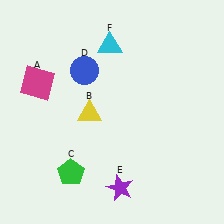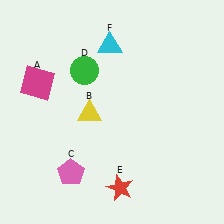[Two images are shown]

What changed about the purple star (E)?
In Image 1, E is purple. In Image 2, it changed to red.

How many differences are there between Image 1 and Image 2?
There are 3 differences between the two images.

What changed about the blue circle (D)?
In Image 1, D is blue. In Image 2, it changed to green.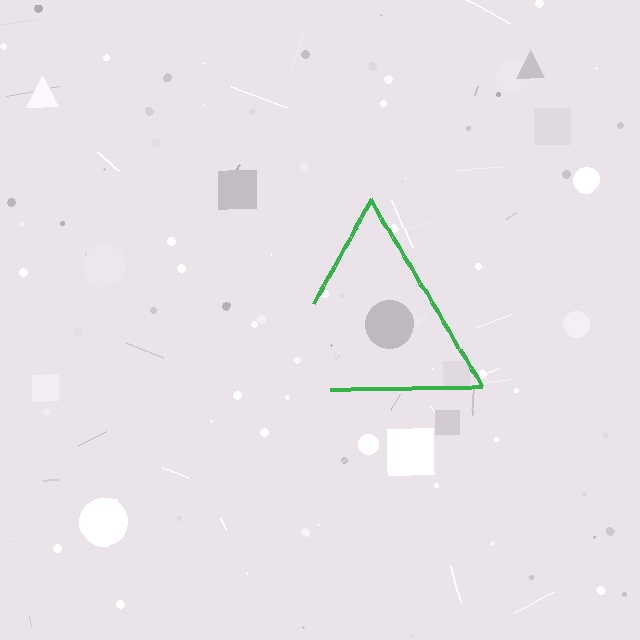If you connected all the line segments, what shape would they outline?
They would outline a triangle.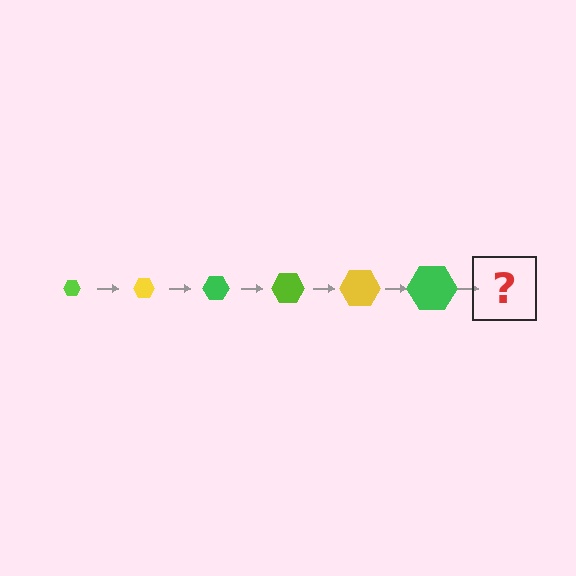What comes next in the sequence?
The next element should be a lime hexagon, larger than the previous one.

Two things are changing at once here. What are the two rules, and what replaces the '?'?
The two rules are that the hexagon grows larger each step and the color cycles through lime, yellow, and green. The '?' should be a lime hexagon, larger than the previous one.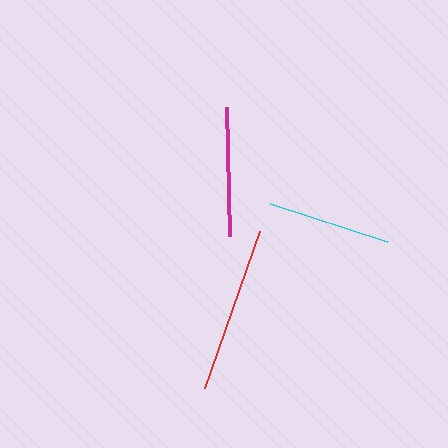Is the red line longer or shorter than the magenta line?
The red line is longer than the magenta line.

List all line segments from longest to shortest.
From longest to shortest: red, magenta, cyan.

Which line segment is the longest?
The red line is the longest at approximately 166 pixels.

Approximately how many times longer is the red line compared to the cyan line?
The red line is approximately 1.4 times the length of the cyan line.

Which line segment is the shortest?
The cyan line is the shortest at approximately 122 pixels.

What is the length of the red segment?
The red segment is approximately 166 pixels long.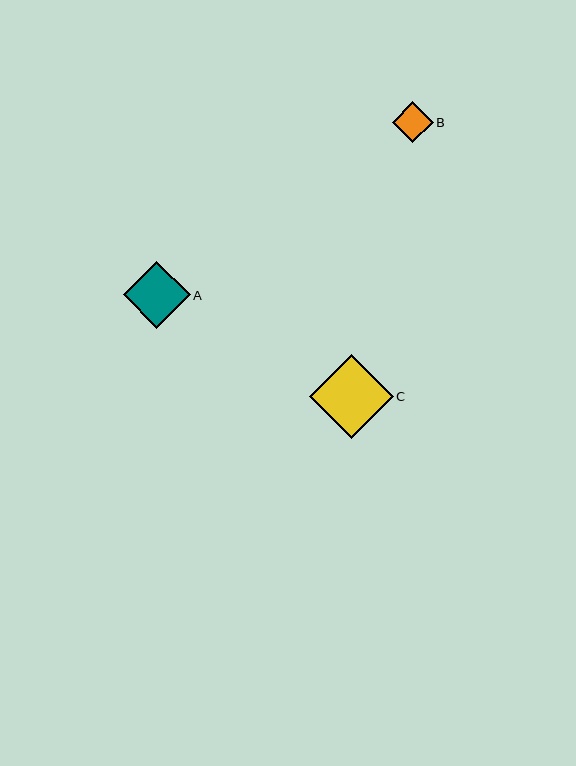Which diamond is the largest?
Diamond C is the largest with a size of approximately 84 pixels.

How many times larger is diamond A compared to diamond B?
Diamond A is approximately 1.6 times the size of diamond B.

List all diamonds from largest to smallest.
From largest to smallest: C, A, B.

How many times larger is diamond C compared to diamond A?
Diamond C is approximately 1.3 times the size of diamond A.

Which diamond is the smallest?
Diamond B is the smallest with a size of approximately 41 pixels.